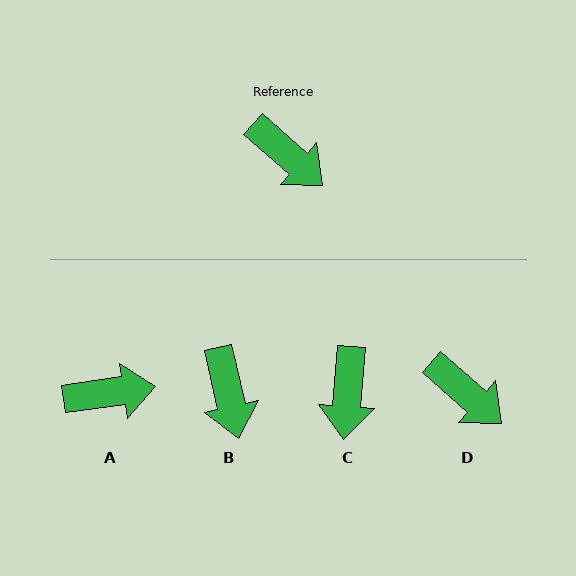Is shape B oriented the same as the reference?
No, it is off by about 36 degrees.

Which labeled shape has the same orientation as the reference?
D.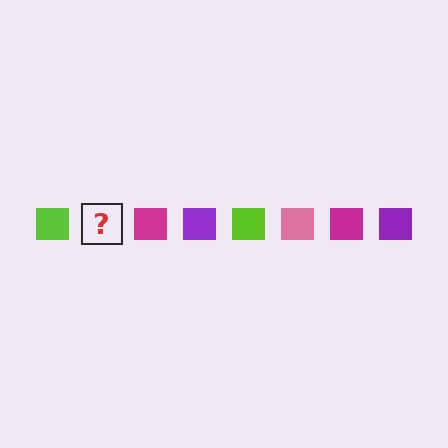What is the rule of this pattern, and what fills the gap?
The rule is that the pattern cycles through lime, pink, magenta, purple squares. The gap should be filled with a pink square.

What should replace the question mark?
The question mark should be replaced with a pink square.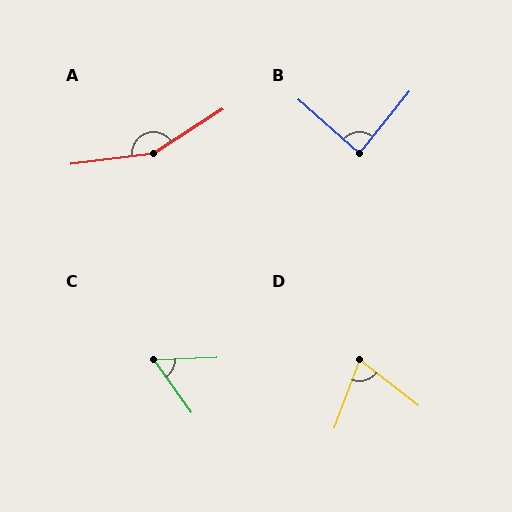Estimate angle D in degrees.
Approximately 73 degrees.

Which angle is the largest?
A, at approximately 155 degrees.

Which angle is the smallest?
C, at approximately 57 degrees.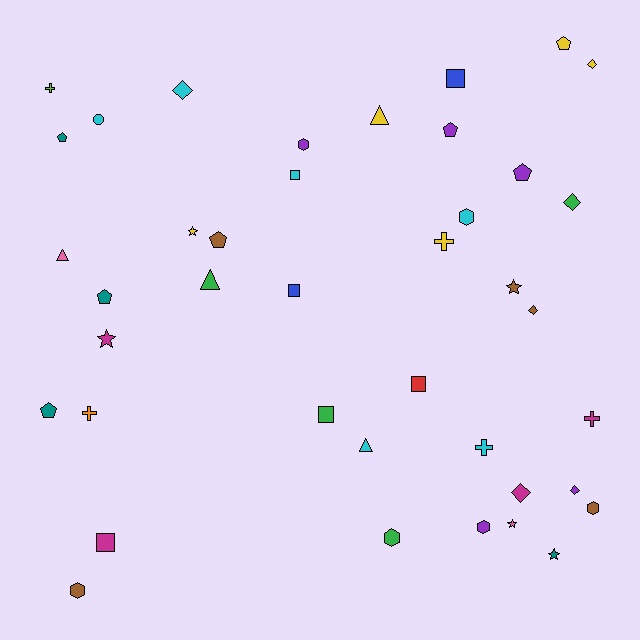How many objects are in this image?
There are 40 objects.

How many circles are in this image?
There is 1 circle.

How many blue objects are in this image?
There are 2 blue objects.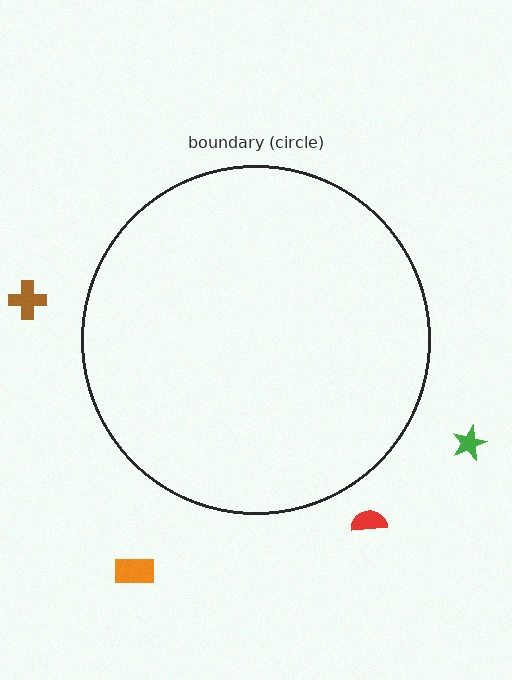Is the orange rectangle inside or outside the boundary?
Outside.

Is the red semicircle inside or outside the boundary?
Outside.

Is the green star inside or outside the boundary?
Outside.